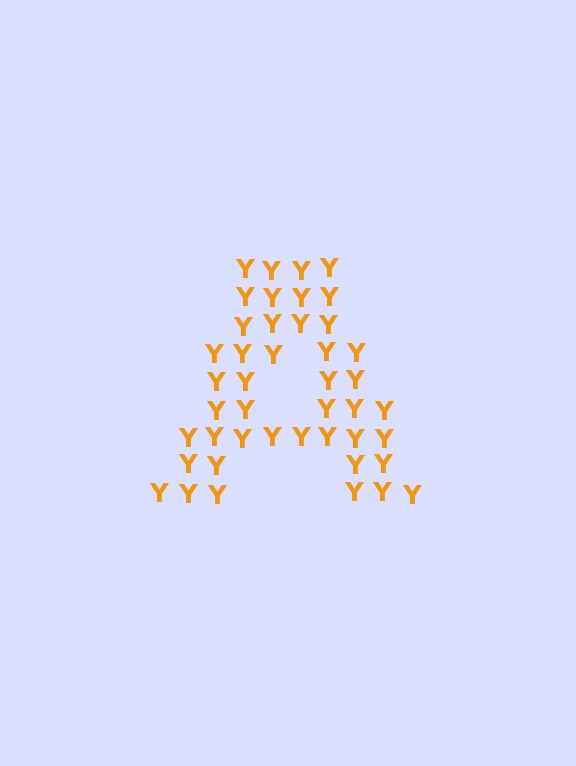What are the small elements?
The small elements are letter Y's.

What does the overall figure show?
The overall figure shows the letter A.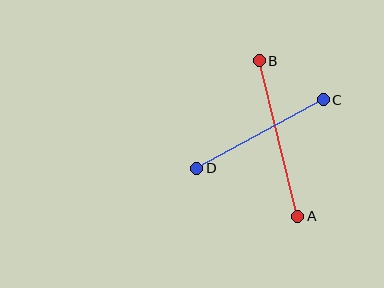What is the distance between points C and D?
The distance is approximately 144 pixels.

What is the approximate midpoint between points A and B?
The midpoint is at approximately (278, 138) pixels.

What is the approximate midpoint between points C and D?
The midpoint is at approximately (260, 134) pixels.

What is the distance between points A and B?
The distance is approximately 160 pixels.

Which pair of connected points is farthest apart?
Points A and B are farthest apart.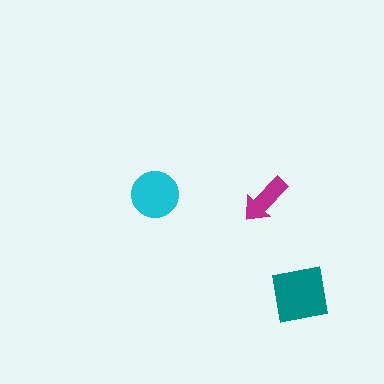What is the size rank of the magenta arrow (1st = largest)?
3rd.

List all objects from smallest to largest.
The magenta arrow, the cyan circle, the teal square.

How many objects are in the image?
There are 3 objects in the image.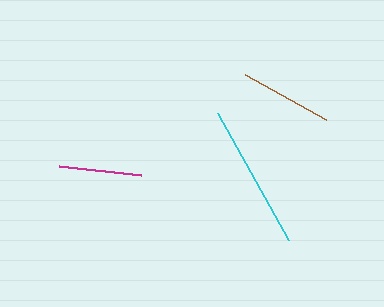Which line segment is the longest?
The cyan line is the longest at approximately 146 pixels.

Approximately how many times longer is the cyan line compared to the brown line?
The cyan line is approximately 1.6 times the length of the brown line.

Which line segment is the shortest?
The magenta line is the shortest at approximately 83 pixels.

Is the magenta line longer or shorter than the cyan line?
The cyan line is longer than the magenta line.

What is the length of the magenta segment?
The magenta segment is approximately 83 pixels long.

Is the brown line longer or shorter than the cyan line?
The cyan line is longer than the brown line.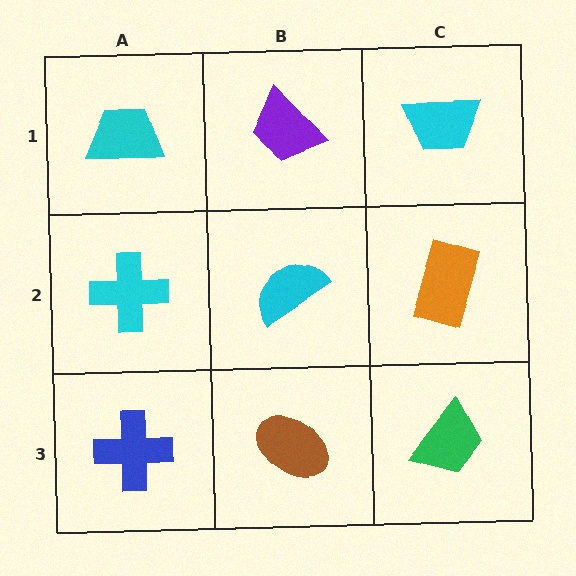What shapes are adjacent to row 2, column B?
A purple trapezoid (row 1, column B), a brown ellipse (row 3, column B), a cyan cross (row 2, column A), an orange rectangle (row 2, column C).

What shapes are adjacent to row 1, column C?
An orange rectangle (row 2, column C), a purple trapezoid (row 1, column B).